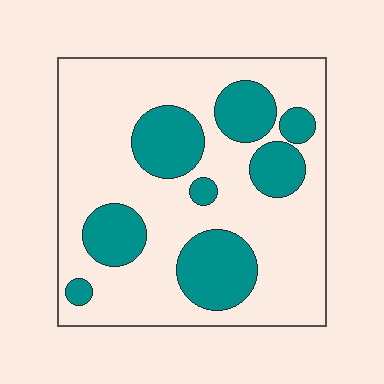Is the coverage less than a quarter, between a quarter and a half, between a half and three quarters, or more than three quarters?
Between a quarter and a half.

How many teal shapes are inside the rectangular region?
8.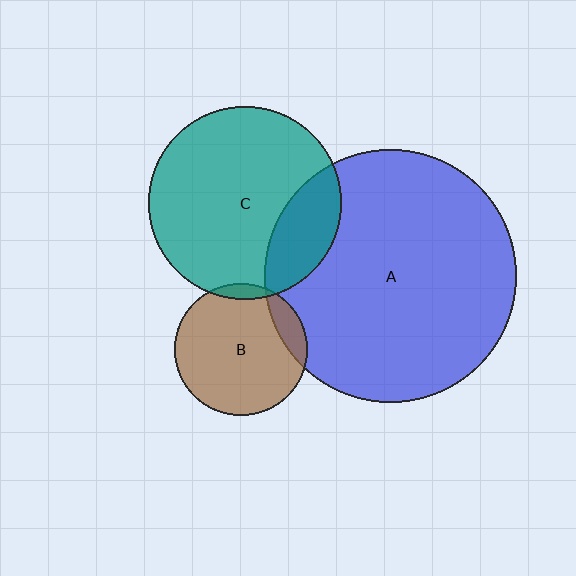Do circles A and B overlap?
Yes.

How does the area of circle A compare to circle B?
Approximately 3.6 times.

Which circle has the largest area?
Circle A (blue).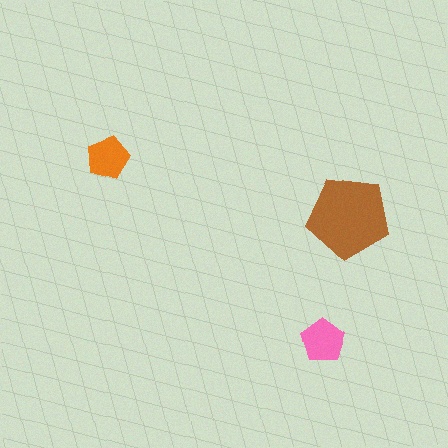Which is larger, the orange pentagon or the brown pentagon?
The brown one.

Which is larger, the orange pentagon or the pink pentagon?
The pink one.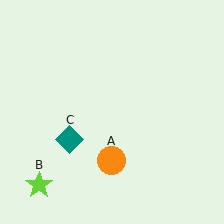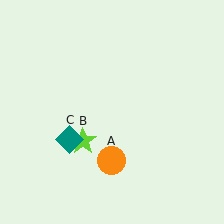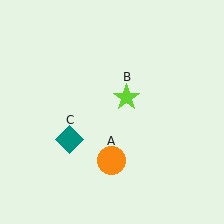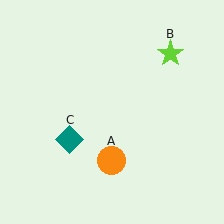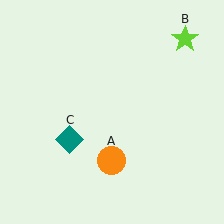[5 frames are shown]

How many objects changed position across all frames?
1 object changed position: lime star (object B).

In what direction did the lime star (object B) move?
The lime star (object B) moved up and to the right.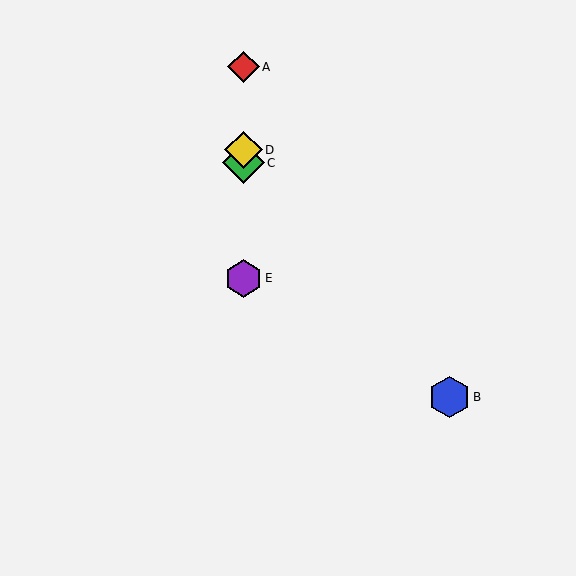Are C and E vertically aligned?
Yes, both are at x≈243.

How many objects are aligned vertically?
4 objects (A, C, D, E) are aligned vertically.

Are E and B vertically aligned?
No, E is at x≈243 and B is at x≈449.